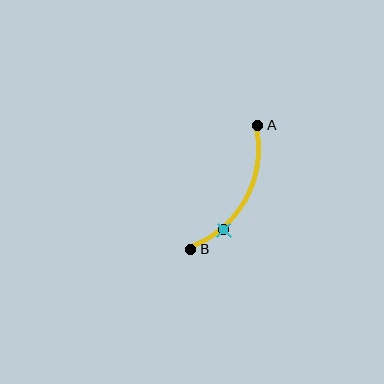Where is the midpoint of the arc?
The arc midpoint is the point on the curve farthest from the straight line joining A and B. It sits to the right of that line.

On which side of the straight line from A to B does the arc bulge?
The arc bulges to the right of the straight line connecting A and B.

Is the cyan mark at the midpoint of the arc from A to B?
No. The cyan mark lies on the arc but is closer to endpoint B. The arc midpoint would be at the point on the curve equidistant along the arc from both A and B.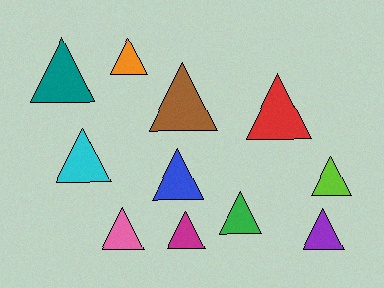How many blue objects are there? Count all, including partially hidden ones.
There is 1 blue object.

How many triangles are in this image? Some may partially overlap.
There are 11 triangles.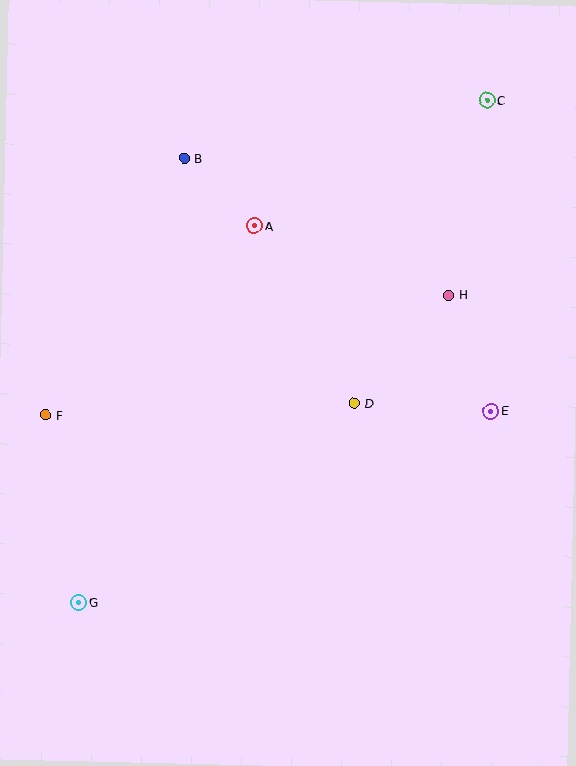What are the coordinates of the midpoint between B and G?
The midpoint between B and G is at (132, 380).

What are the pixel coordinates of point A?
Point A is at (254, 226).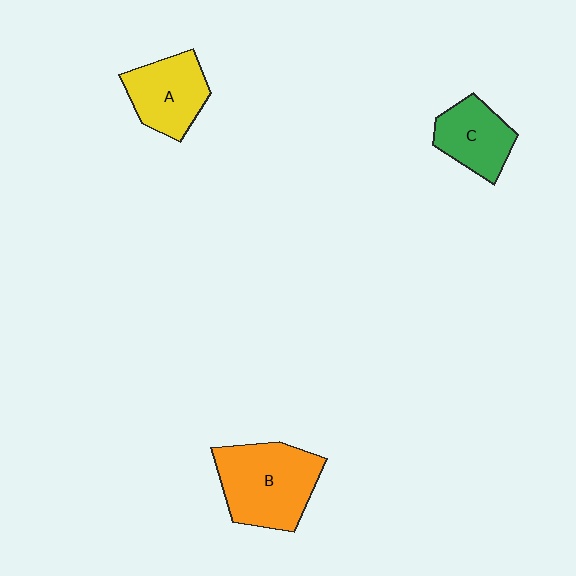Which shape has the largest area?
Shape B (orange).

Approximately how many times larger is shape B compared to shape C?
Approximately 1.6 times.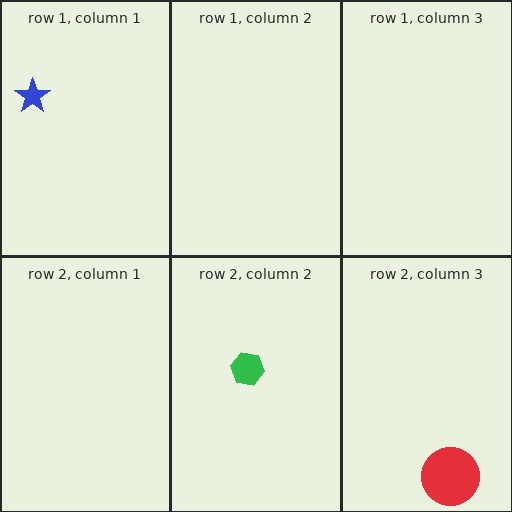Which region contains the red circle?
The row 2, column 3 region.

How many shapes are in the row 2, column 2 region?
1.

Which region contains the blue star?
The row 1, column 1 region.